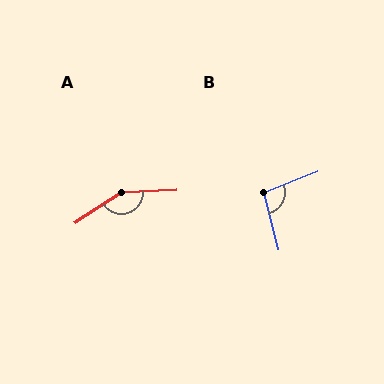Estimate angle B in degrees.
Approximately 98 degrees.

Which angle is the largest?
A, at approximately 149 degrees.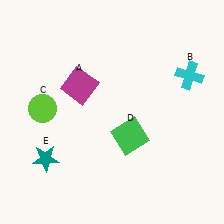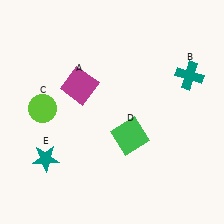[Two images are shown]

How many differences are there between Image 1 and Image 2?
There is 1 difference between the two images.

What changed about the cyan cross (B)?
In Image 1, B is cyan. In Image 2, it changed to teal.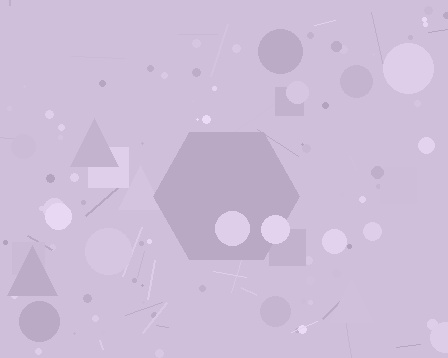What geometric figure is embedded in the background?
A hexagon is embedded in the background.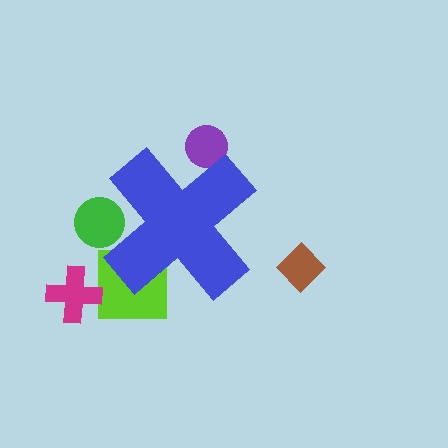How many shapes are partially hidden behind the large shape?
3 shapes are partially hidden.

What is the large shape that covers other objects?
A blue cross.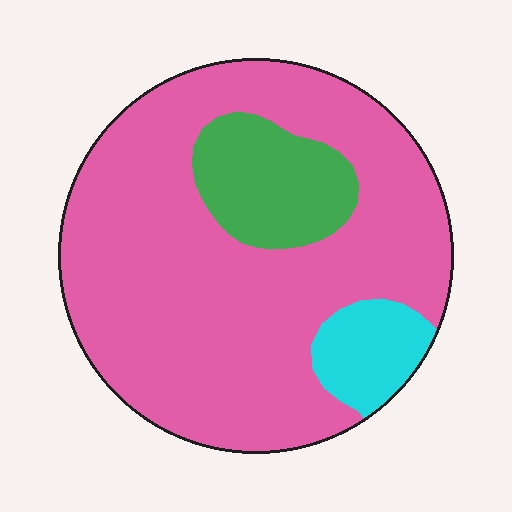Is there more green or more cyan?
Green.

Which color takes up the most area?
Pink, at roughly 80%.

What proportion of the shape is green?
Green takes up less than a quarter of the shape.